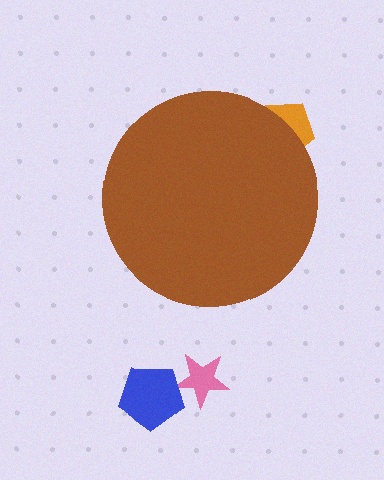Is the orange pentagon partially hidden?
Yes, the orange pentagon is partially hidden behind the brown circle.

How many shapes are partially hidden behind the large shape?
1 shape is partially hidden.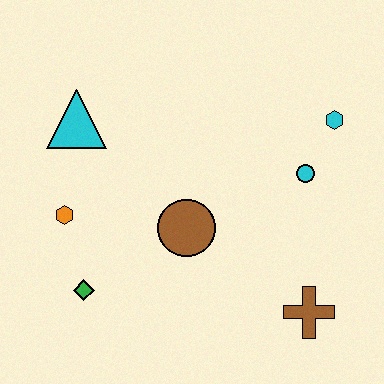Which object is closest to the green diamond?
The orange hexagon is closest to the green diamond.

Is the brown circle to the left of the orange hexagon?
No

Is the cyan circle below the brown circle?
No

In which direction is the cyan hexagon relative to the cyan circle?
The cyan hexagon is above the cyan circle.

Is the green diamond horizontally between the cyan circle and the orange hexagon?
Yes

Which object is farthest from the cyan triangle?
The brown cross is farthest from the cyan triangle.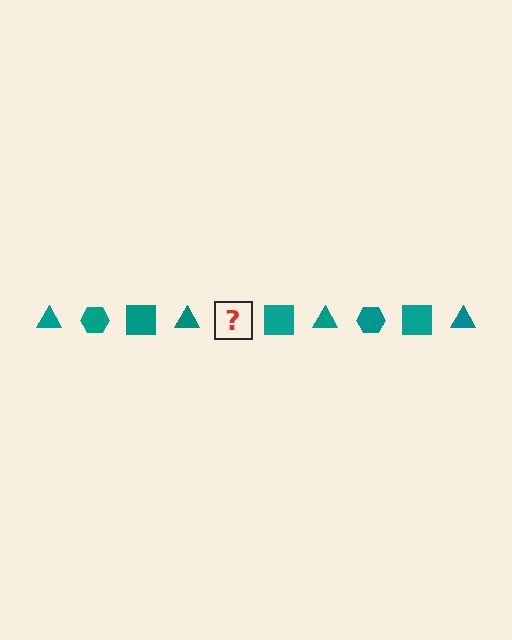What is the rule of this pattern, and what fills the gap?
The rule is that the pattern cycles through triangle, hexagon, square shapes in teal. The gap should be filled with a teal hexagon.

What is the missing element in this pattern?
The missing element is a teal hexagon.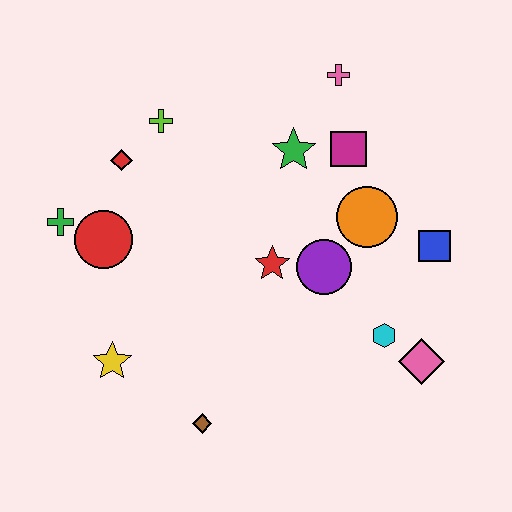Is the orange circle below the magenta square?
Yes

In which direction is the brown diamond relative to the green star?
The brown diamond is below the green star.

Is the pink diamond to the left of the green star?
No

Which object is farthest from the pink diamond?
The green cross is farthest from the pink diamond.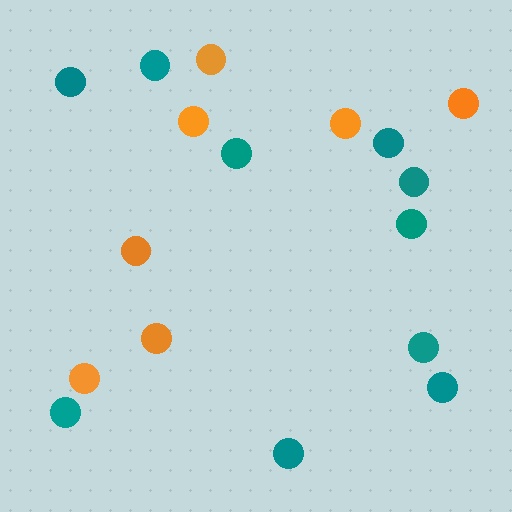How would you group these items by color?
There are 2 groups: one group of orange circles (7) and one group of teal circles (10).